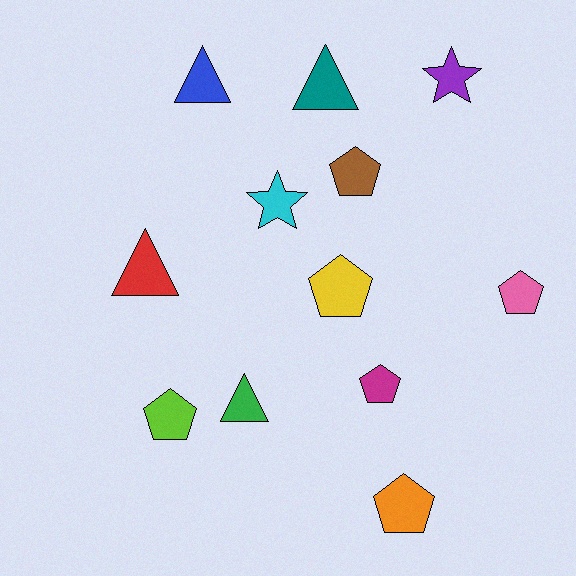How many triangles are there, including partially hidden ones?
There are 4 triangles.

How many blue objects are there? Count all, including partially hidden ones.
There is 1 blue object.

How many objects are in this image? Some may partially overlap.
There are 12 objects.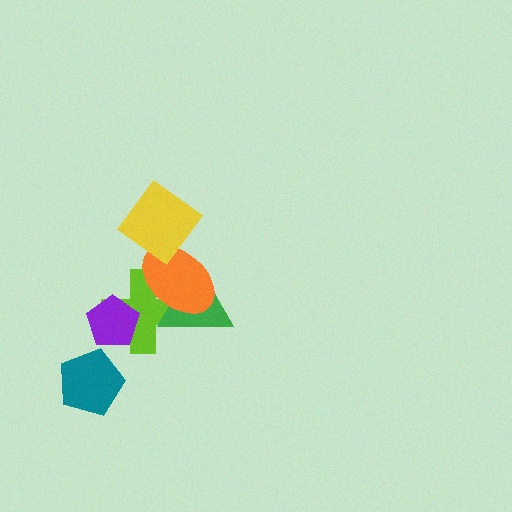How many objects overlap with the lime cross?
3 objects overlap with the lime cross.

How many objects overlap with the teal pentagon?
0 objects overlap with the teal pentagon.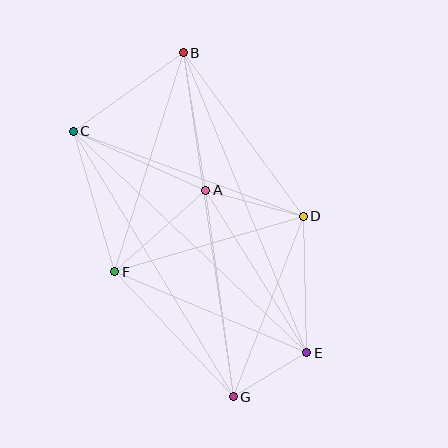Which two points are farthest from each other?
Points B and G are farthest from each other.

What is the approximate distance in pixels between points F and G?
The distance between F and G is approximately 172 pixels.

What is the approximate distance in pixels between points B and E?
The distance between B and E is approximately 324 pixels.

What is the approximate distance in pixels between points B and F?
The distance between B and F is approximately 229 pixels.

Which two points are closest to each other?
Points E and G are closest to each other.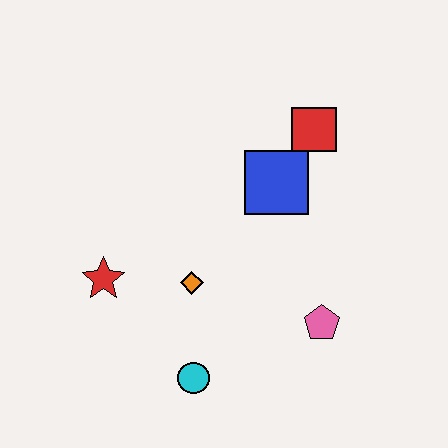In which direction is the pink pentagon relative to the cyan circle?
The pink pentagon is to the right of the cyan circle.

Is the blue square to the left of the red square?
Yes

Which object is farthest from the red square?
The cyan circle is farthest from the red square.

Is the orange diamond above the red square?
No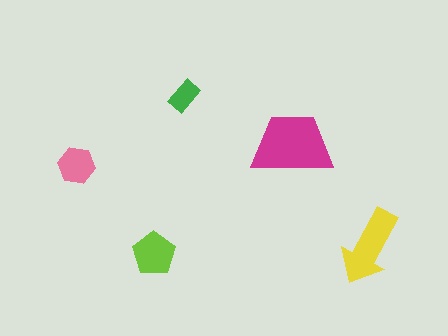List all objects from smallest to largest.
The green rectangle, the pink hexagon, the lime pentagon, the yellow arrow, the magenta trapezoid.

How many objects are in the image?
There are 5 objects in the image.